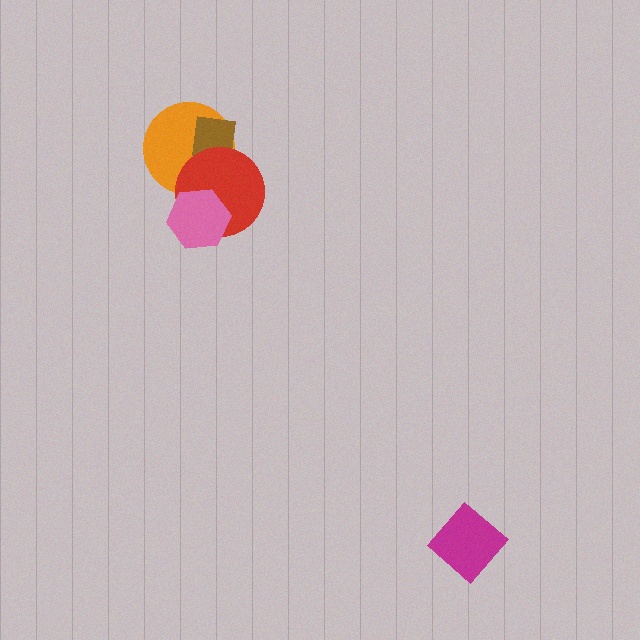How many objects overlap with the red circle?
3 objects overlap with the red circle.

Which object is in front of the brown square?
The red circle is in front of the brown square.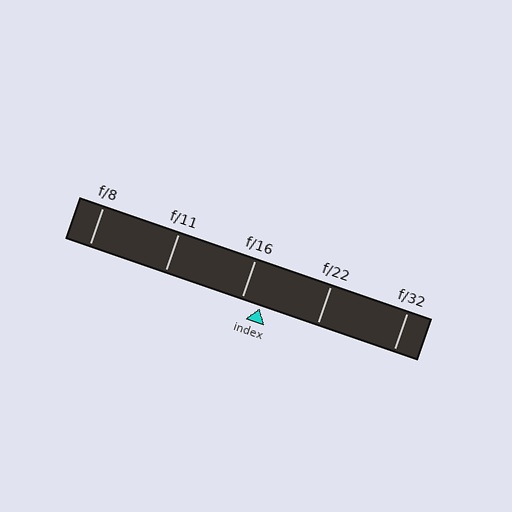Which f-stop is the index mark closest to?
The index mark is closest to f/16.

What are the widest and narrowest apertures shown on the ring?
The widest aperture shown is f/8 and the narrowest is f/32.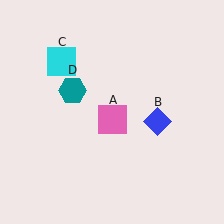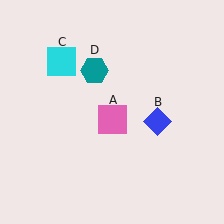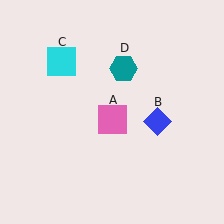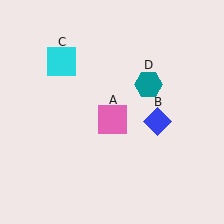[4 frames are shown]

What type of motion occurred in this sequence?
The teal hexagon (object D) rotated clockwise around the center of the scene.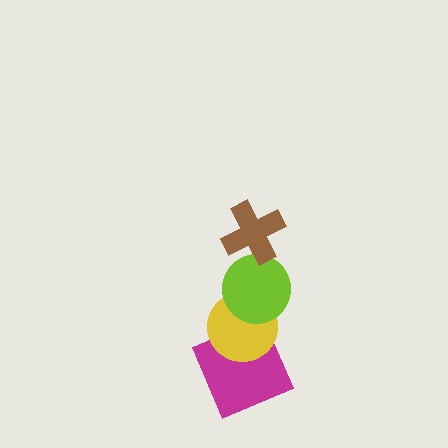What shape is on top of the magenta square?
The yellow circle is on top of the magenta square.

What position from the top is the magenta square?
The magenta square is 4th from the top.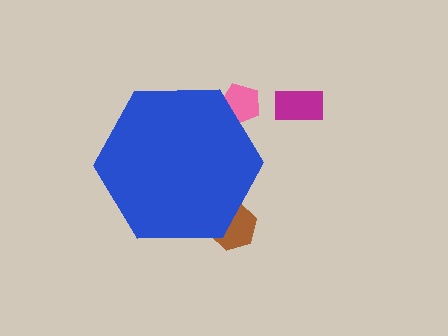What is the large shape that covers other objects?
A blue hexagon.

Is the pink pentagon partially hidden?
Yes, the pink pentagon is partially hidden behind the blue hexagon.